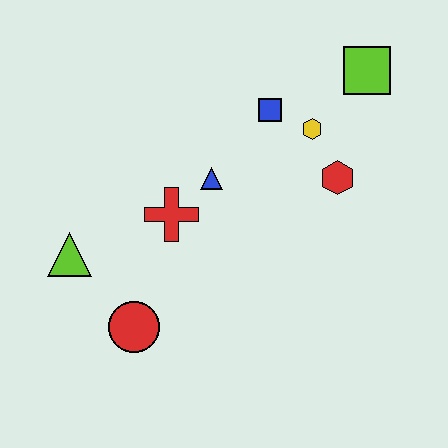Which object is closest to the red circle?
The lime triangle is closest to the red circle.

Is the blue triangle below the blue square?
Yes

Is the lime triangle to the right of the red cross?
No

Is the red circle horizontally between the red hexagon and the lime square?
No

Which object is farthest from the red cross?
The lime square is farthest from the red cross.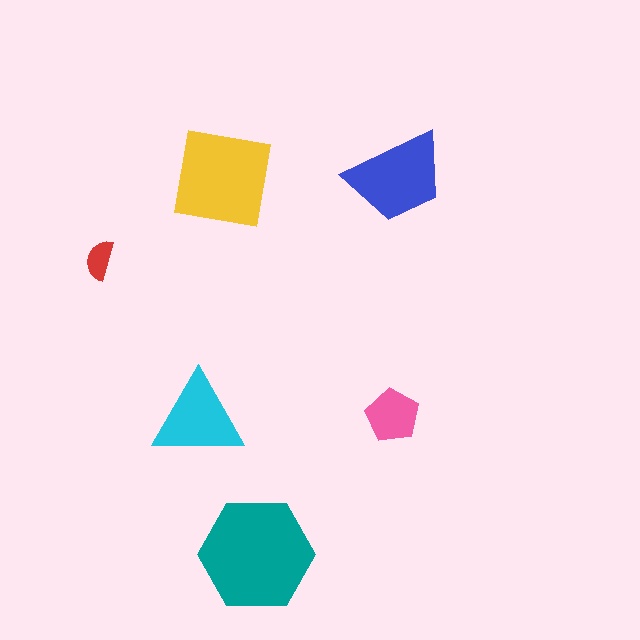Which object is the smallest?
The red semicircle.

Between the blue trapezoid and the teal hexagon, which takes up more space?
The teal hexagon.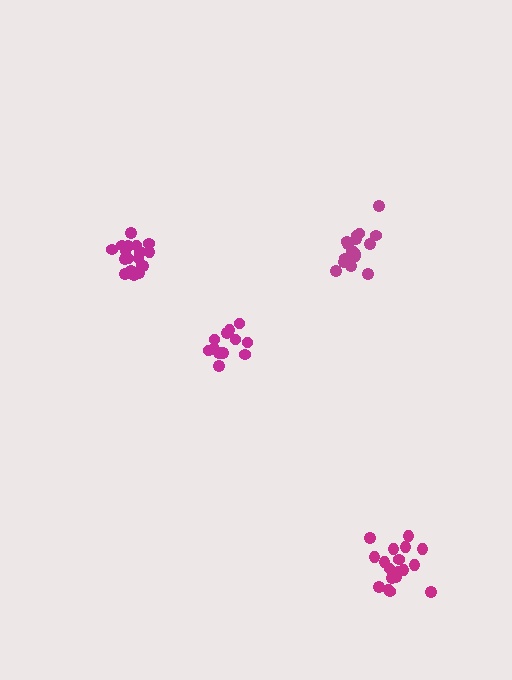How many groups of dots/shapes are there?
There are 4 groups.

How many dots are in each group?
Group 1: 18 dots, Group 2: 13 dots, Group 3: 18 dots, Group 4: 18 dots (67 total).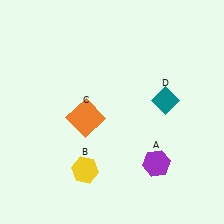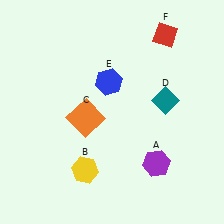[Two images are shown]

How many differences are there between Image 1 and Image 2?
There are 2 differences between the two images.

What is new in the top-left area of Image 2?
A blue hexagon (E) was added in the top-left area of Image 2.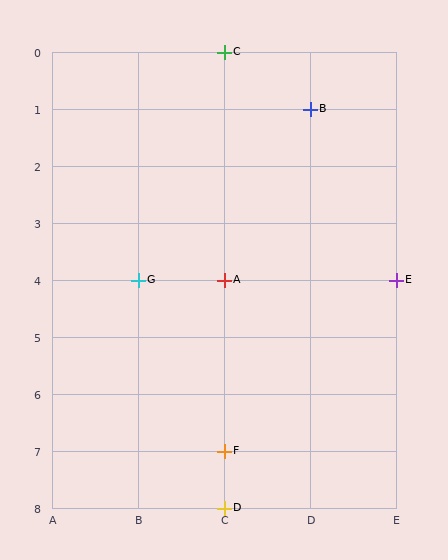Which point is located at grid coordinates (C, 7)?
Point F is at (C, 7).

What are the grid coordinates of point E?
Point E is at grid coordinates (E, 4).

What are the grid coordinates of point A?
Point A is at grid coordinates (C, 4).